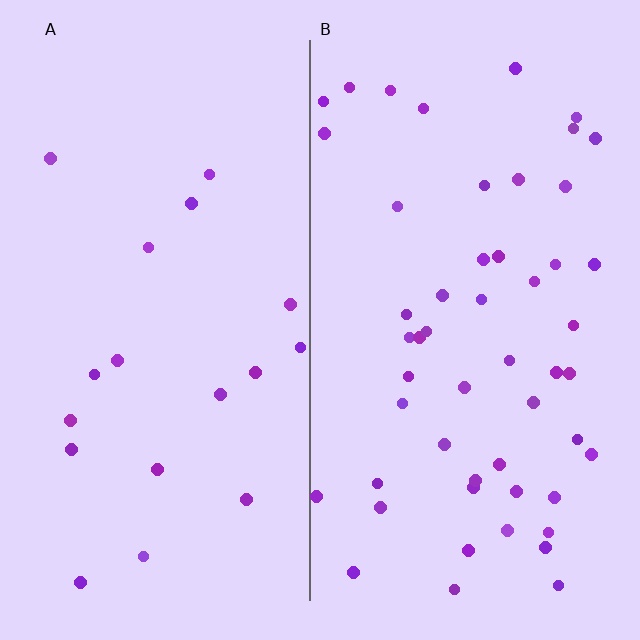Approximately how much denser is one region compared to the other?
Approximately 2.9× — region B over region A.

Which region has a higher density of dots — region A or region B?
B (the right).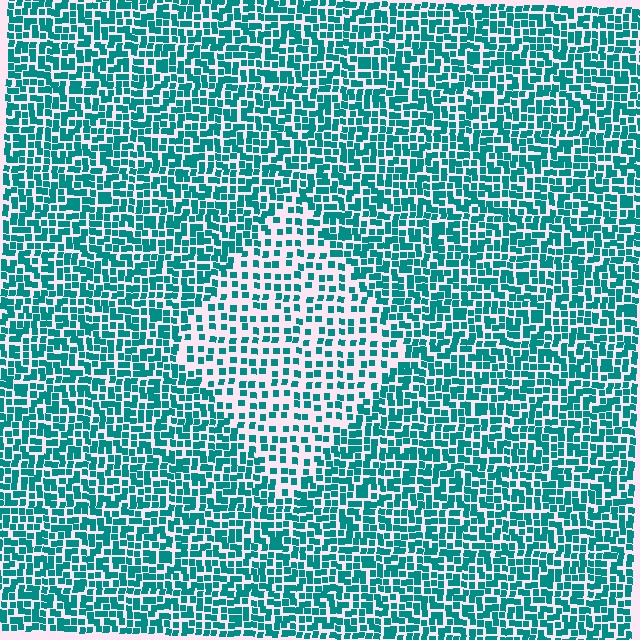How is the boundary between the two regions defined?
The boundary is defined by a change in element density (approximately 1.9x ratio). All elements are the same color, size, and shape.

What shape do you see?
I see a diamond.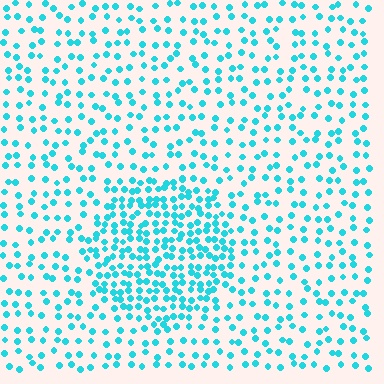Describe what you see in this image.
The image contains small cyan elements arranged at two different densities. A circle-shaped region is visible where the elements are more densely packed than the surrounding area.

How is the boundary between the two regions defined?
The boundary is defined by a change in element density (approximately 2.2x ratio). All elements are the same color, size, and shape.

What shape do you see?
I see a circle.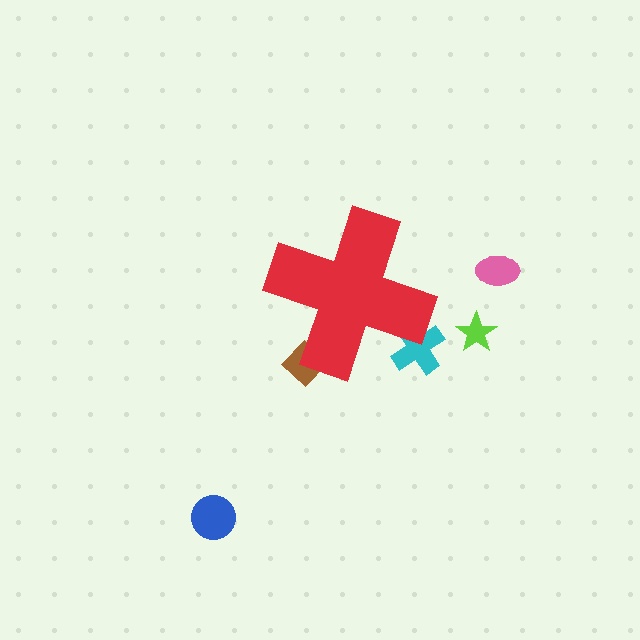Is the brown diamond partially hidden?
Yes, the brown diamond is partially hidden behind the red cross.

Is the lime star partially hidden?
No, the lime star is fully visible.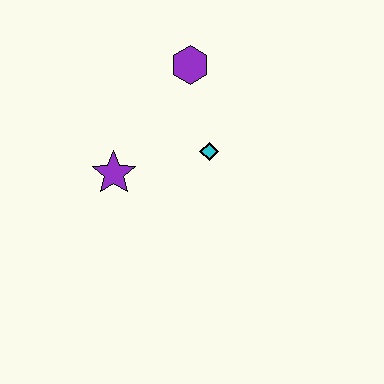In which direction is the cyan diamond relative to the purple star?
The cyan diamond is to the right of the purple star.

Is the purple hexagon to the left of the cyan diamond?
Yes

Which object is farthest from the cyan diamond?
The purple star is farthest from the cyan diamond.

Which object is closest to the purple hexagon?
The cyan diamond is closest to the purple hexagon.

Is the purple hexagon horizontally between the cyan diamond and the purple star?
Yes